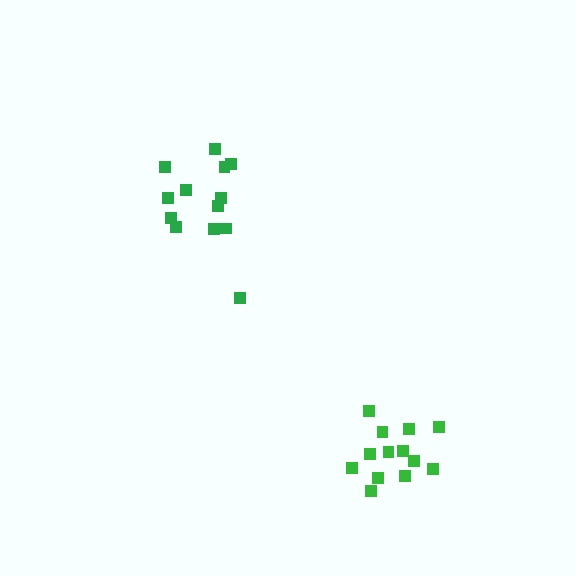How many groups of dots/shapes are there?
There are 2 groups.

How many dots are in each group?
Group 1: 13 dots, Group 2: 13 dots (26 total).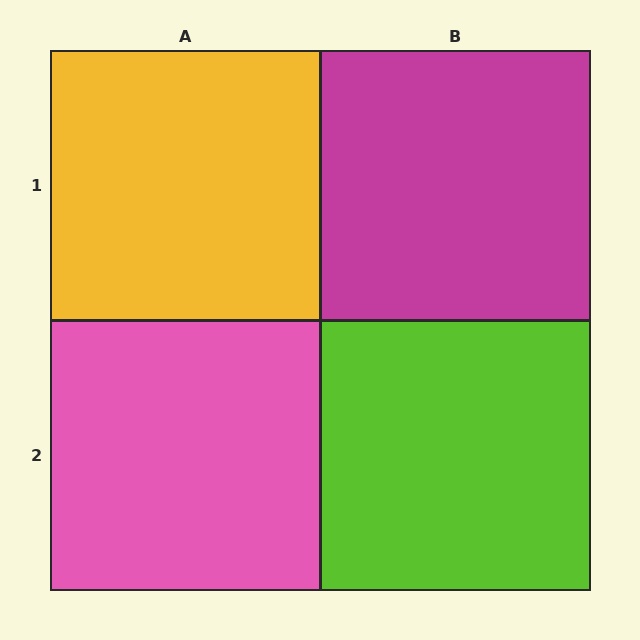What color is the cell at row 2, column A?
Pink.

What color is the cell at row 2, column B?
Lime.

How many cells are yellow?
1 cell is yellow.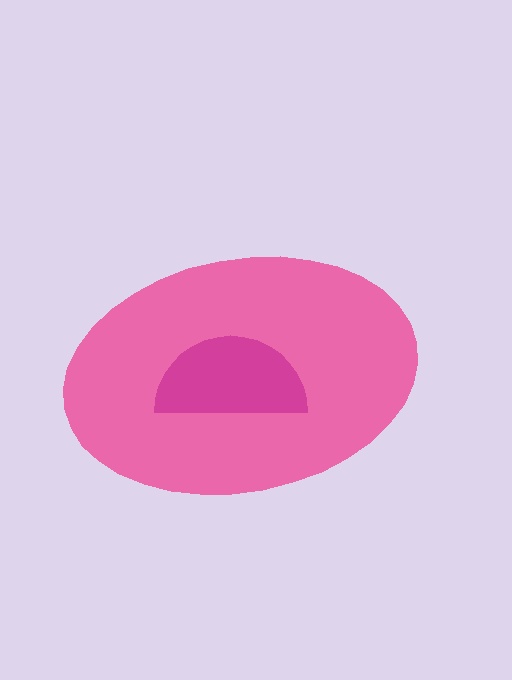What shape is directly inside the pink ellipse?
The magenta semicircle.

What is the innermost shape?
The magenta semicircle.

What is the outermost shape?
The pink ellipse.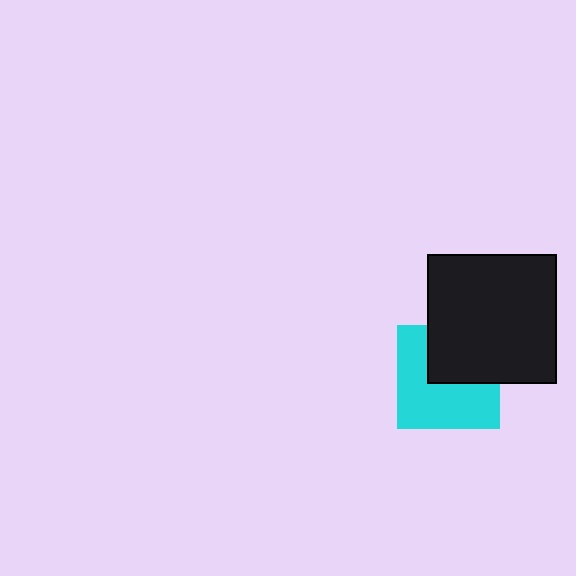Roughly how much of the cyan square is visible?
About half of it is visible (roughly 61%).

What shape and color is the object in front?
The object in front is a black square.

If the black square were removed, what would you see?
You would see the complete cyan square.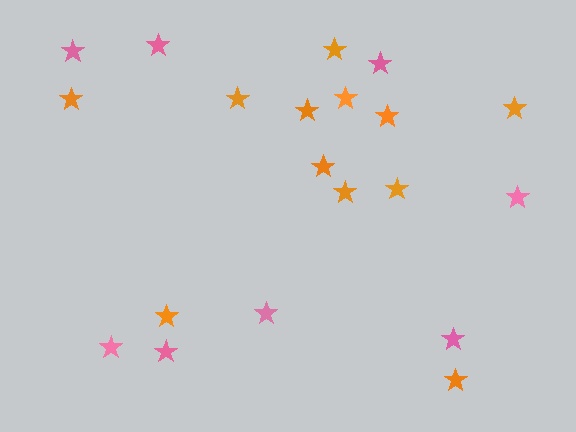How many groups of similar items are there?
There are 2 groups: one group of orange stars (12) and one group of pink stars (8).